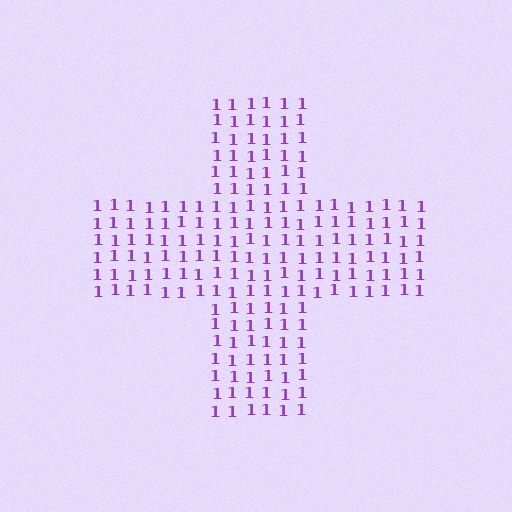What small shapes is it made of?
It is made of small digit 1's.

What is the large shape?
The large shape is a cross.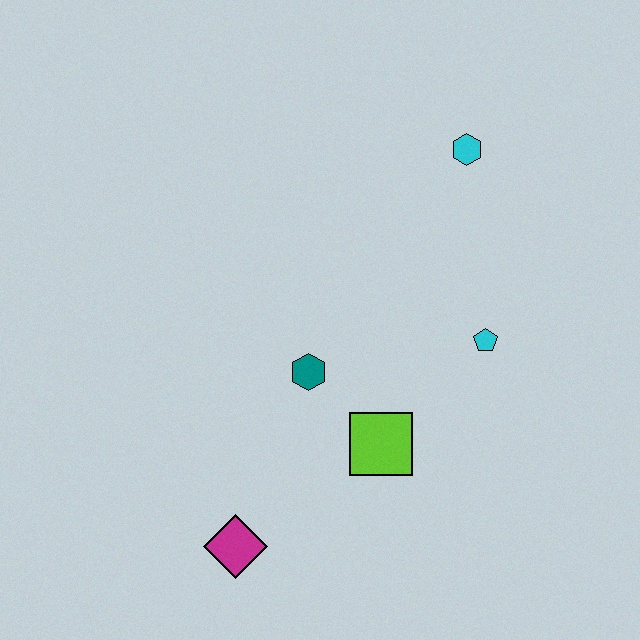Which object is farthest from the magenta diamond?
The cyan hexagon is farthest from the magenta diamond.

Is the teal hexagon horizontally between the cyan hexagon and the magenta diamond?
Yes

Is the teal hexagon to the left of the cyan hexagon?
Yes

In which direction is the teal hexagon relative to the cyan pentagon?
The teal hexagon is to the left of the cyan pentagon.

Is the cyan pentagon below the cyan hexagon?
Yes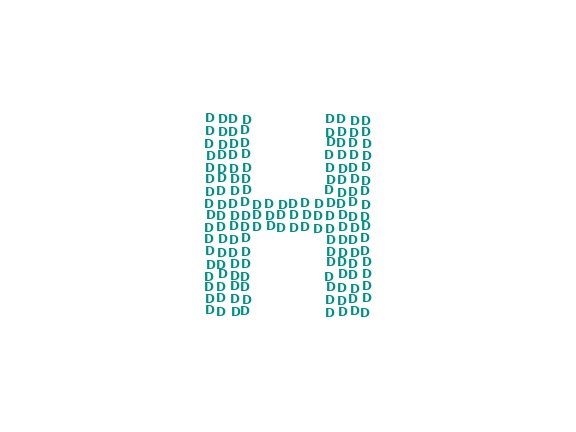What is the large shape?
The large shape is the letter H.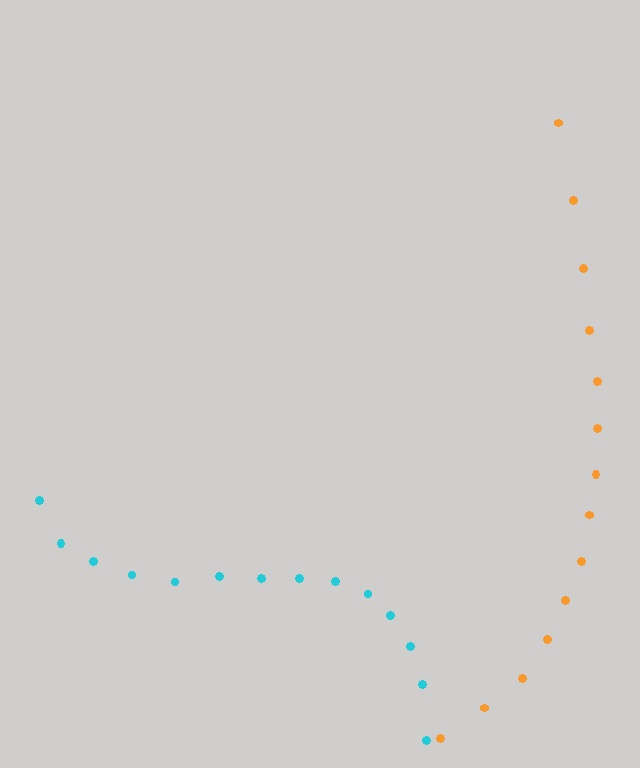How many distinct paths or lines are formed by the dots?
There are 2 distinct paths.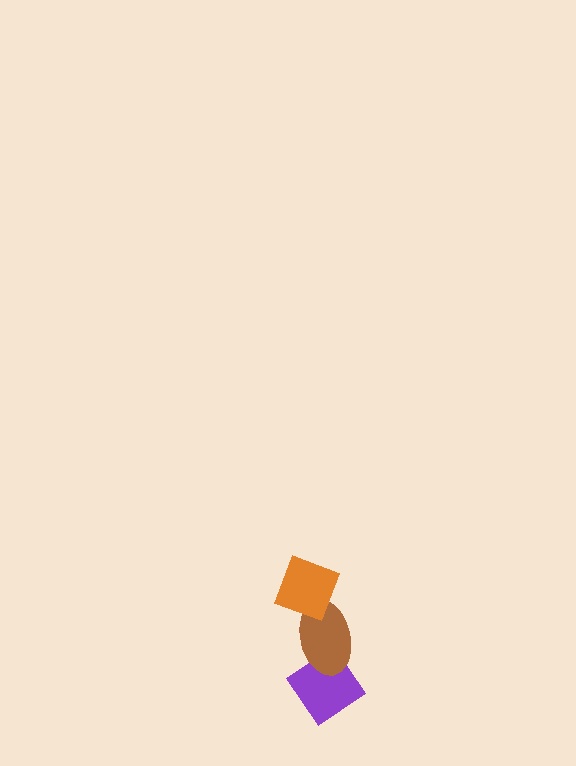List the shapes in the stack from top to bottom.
From top to bottom: the orange diamond, the brown ellipse, the purple diamond.